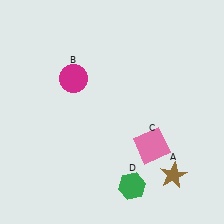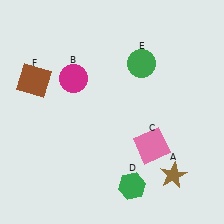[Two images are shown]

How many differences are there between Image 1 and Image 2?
There are 2 differences between the two images.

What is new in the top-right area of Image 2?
A green circle (E) was added in the top-right area of Image 2.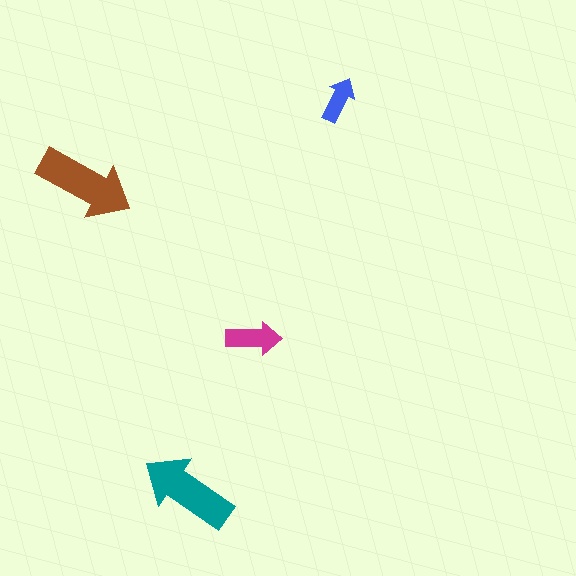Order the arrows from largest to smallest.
the brown one, the teal one, the magenta one, the blue one.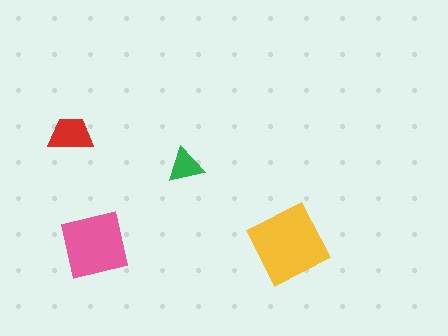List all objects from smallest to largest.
The green triangle, the red trapezoid, the pink square, the yellow diamond.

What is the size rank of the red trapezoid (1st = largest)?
3rd.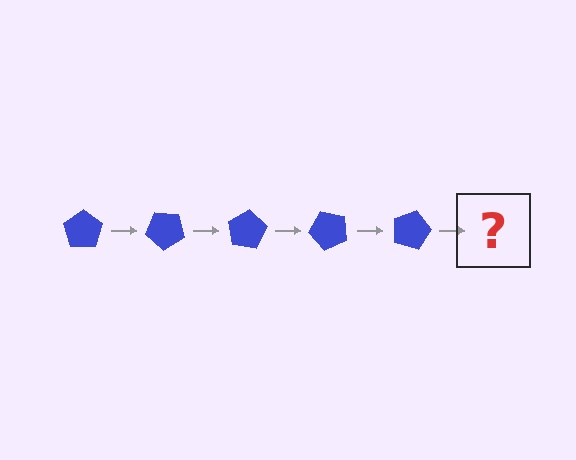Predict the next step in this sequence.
The next step is a blue pentagon rotated 200 degrees.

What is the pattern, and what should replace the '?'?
The pattern is that the pentagon rotates 40 degrees each step. The '?' should be a blue pentagon rotated 200 degrees.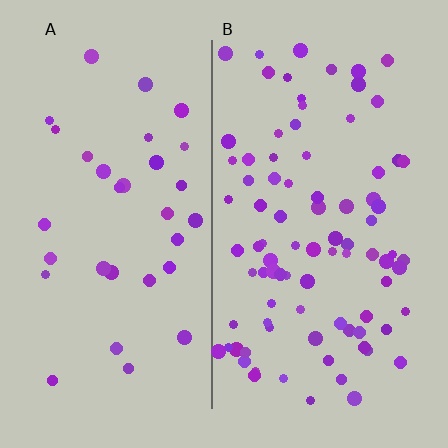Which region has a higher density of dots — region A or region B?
B (the right).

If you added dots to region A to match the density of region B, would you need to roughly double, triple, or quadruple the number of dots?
Approximately triple.